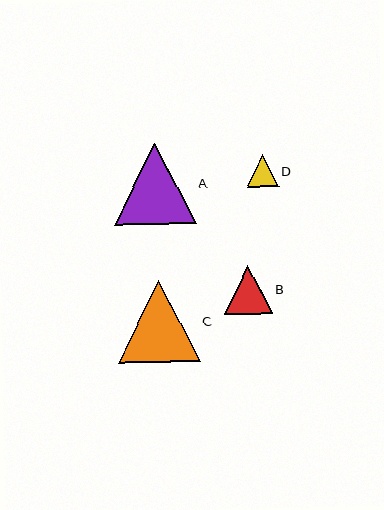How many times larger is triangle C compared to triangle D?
Triangle C is approximately 2.6 times the size of triangle D.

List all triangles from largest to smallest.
From largest to smallest: C, A, B, D.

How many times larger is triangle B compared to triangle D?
Triangle B is approximately 1.5 times the size of triangle D.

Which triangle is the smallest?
Triangle D is the smallest with a size of approximately 32 pixels.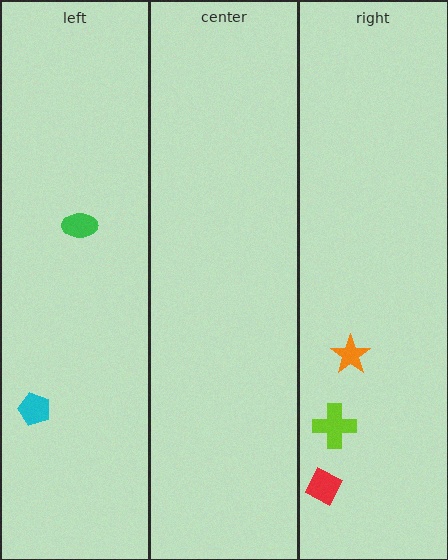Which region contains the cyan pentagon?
The left region.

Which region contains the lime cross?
The right region.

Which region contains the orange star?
The right region.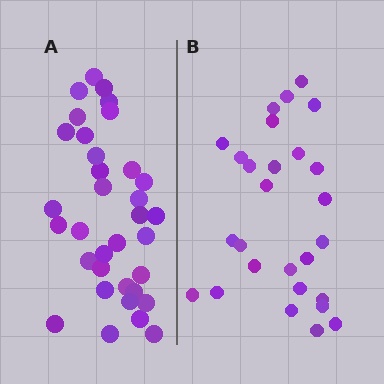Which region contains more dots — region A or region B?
Region A (the left region) has more dots.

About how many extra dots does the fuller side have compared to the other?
Region A has roughly 8 or so more dots than region B.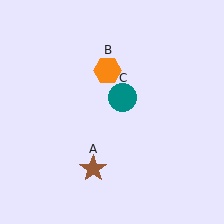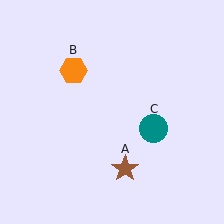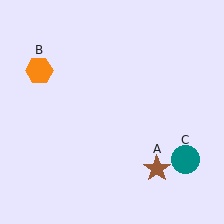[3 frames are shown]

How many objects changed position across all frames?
3 objects changed position: brown star (object A), orange hexagon (object B), teal circle (object C).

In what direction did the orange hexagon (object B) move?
The orange hexagon (object B) moved left.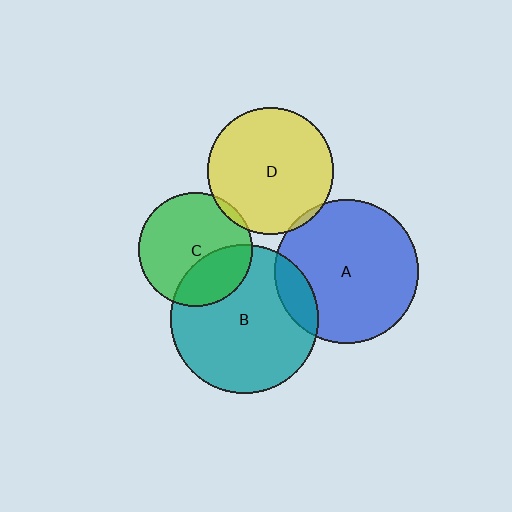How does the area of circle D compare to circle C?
Approximately 1.2 times.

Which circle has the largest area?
Circle B (teal).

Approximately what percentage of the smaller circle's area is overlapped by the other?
Approximately 15%.